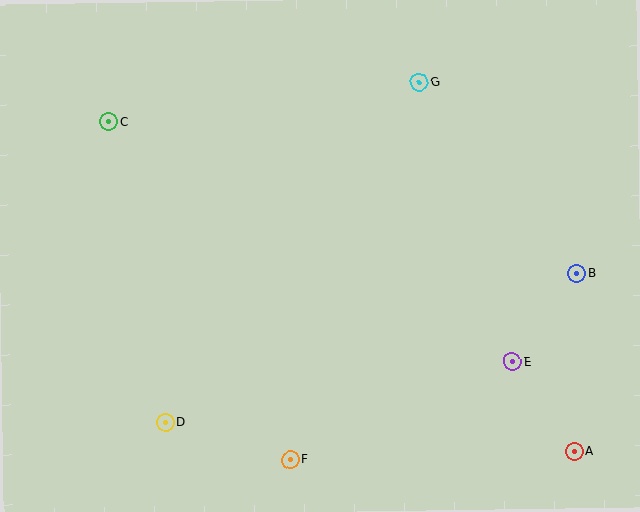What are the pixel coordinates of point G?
Point G is at (419, 82).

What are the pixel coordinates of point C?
Point C is at (109, 122).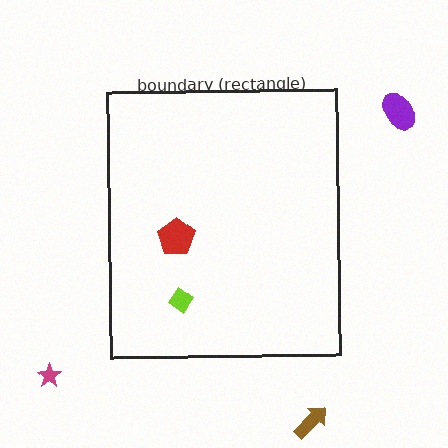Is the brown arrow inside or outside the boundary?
Outside.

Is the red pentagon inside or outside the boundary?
Inside.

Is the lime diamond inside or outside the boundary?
Inside.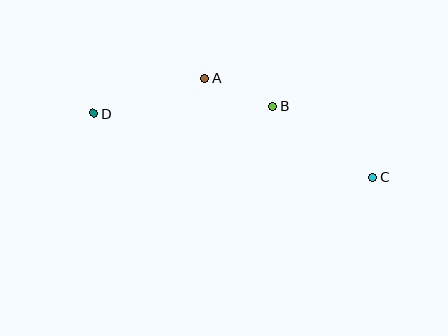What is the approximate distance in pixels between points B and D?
The distance between B and D is approximately 179 pixels.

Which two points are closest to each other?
Points A and B are closest to each other.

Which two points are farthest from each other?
Points C and D are farthest from each other.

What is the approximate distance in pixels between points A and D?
The distance between A and D is approximately 116 pixels.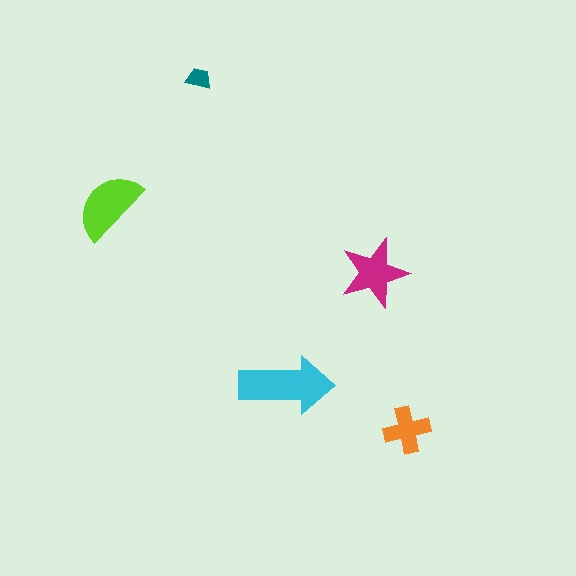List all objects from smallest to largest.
The teal trapezoid, the orange cross, the magenta star, the lime semicircle, the cyan arrow.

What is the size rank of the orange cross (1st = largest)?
4th.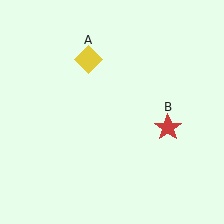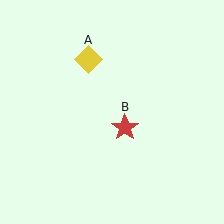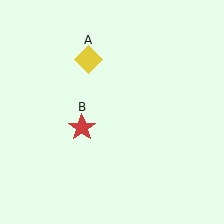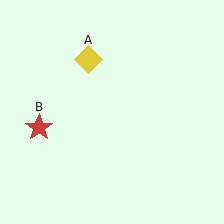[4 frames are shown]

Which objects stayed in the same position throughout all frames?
Yellow diamond (object A) remained stationary.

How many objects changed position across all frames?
1 object changed position: red star (object B).